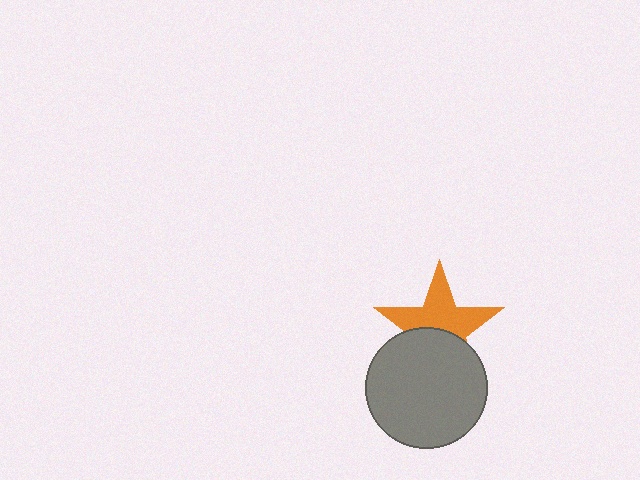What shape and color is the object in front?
The object in front is a gray circle.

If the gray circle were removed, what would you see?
You would see the complete orange star.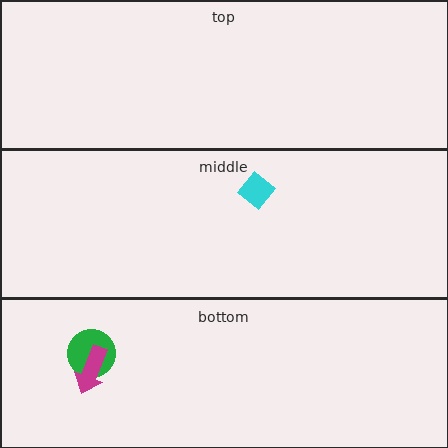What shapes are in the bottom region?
The green circle, the magenta arrow.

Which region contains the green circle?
The bottom region.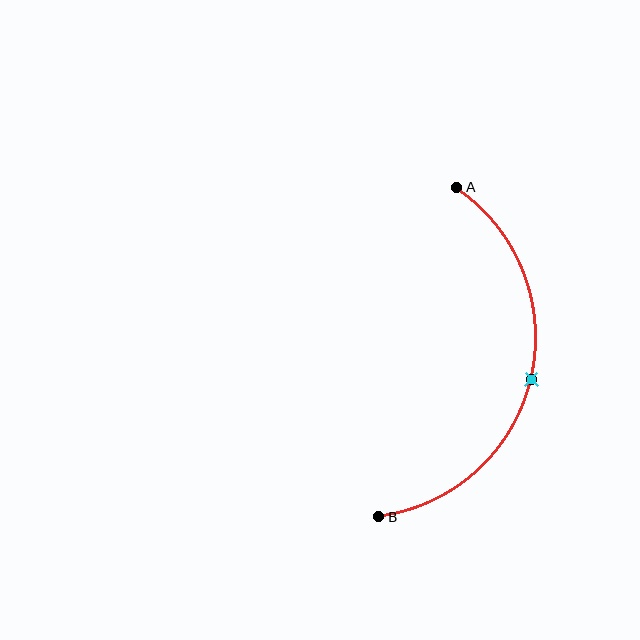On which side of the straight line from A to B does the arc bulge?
The arc bulges to the right of the straight line connecting A and B.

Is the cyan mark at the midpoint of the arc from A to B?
Yes. The cyan mark lies on the arc at equal arc-length from both A and B — it is the arc midpoint.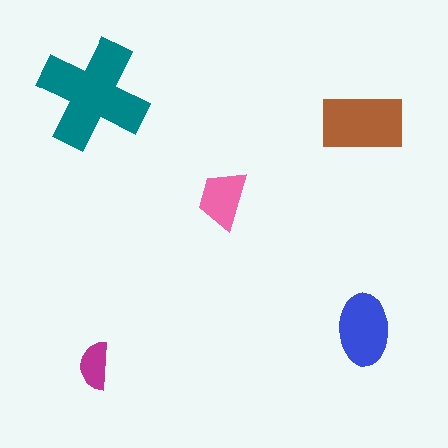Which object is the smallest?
The magenta semicircle.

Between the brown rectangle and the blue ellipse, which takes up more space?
The brown rectangle.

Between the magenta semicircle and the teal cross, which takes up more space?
The teal cross.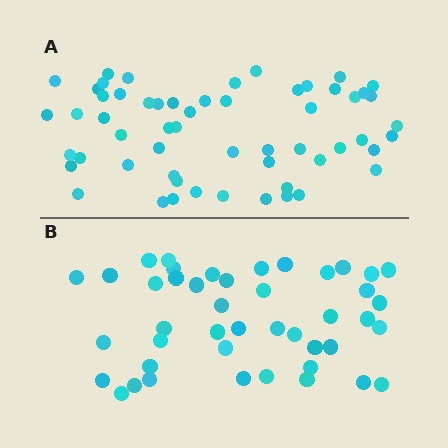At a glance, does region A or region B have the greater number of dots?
Region A (the top region) has more dots.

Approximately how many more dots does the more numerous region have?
Region A has approximately 15 more dots than region B.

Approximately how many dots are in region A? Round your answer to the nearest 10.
About 60 dots. (The exact count is 57, which rounds to 60.)